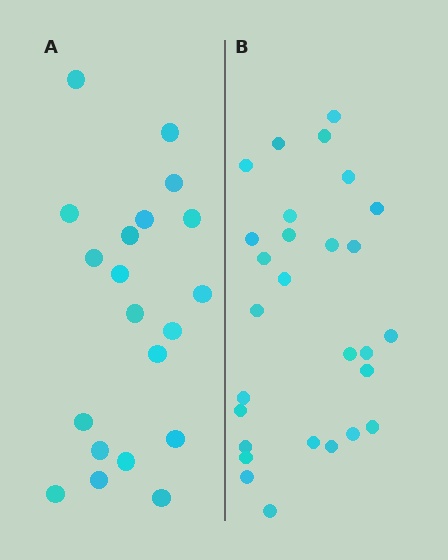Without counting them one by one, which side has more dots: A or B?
Region B (the right region) has more dots.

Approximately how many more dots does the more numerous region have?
Region B has roughly 8 or so more dots than region A.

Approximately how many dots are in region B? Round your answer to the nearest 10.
About 30 dots. (The exact count is 28, which rounds to 30.)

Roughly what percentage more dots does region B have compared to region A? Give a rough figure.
About 40% more.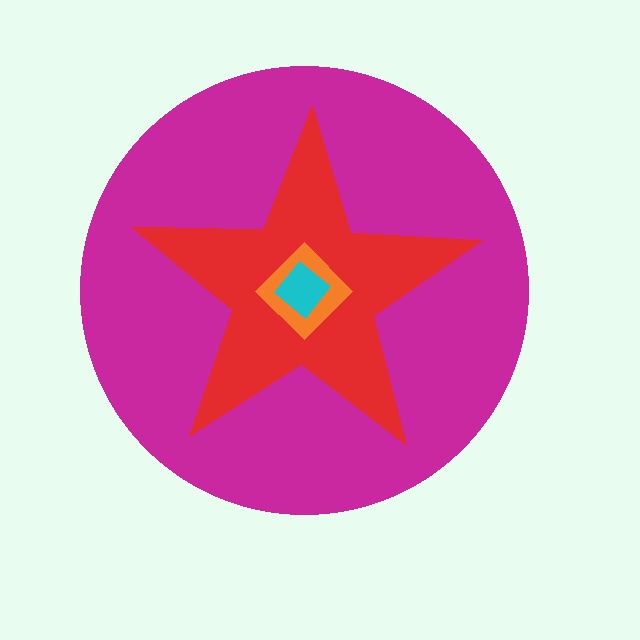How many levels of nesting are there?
4.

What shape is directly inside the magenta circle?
The red star.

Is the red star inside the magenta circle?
Yes.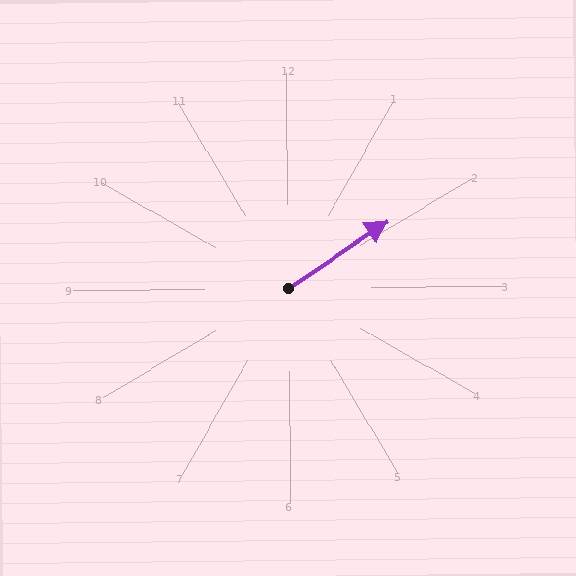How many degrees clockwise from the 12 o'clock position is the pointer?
Approximately 56 degrees.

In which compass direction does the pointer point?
Northeast.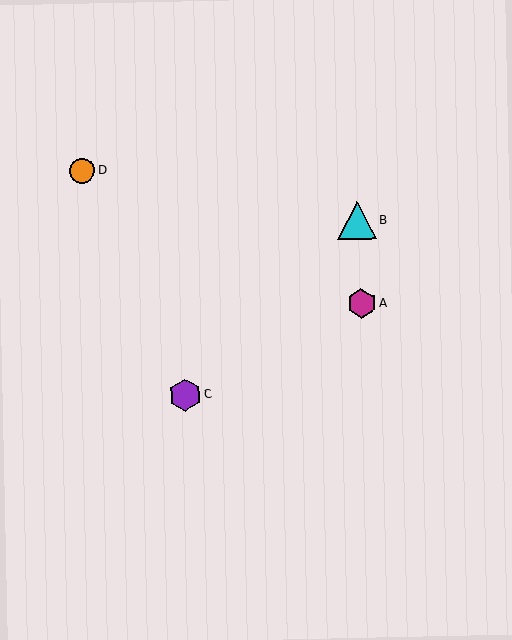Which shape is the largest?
The cyan triangle (labeled B) is the largest.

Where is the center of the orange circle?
The center of the orange circle is at (82, 171).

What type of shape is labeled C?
Shape C is a purple hexagon.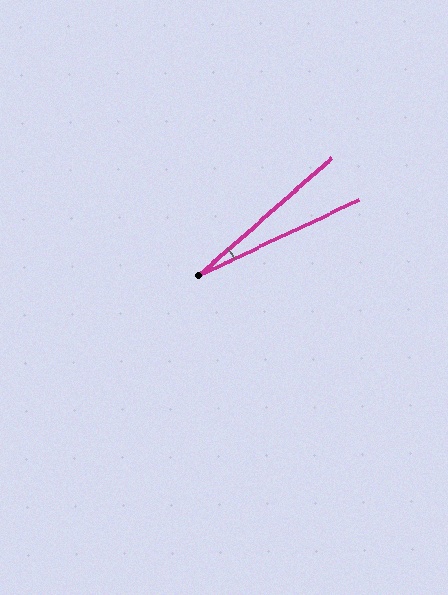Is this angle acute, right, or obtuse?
It is acute.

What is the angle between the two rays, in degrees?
Approximately 16 degrees.